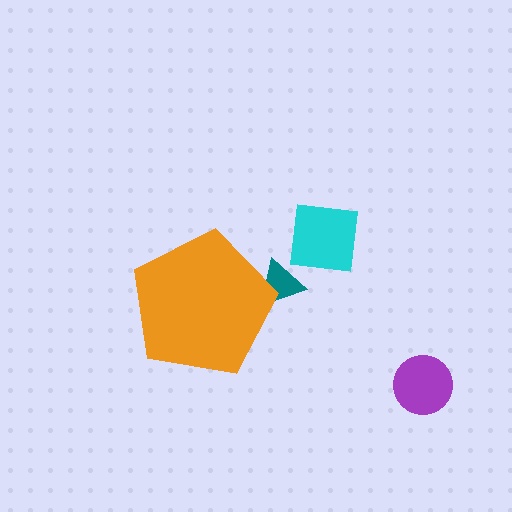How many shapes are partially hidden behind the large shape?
1 shape is partially hidden.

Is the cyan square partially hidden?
No, the cyan square is fully visible.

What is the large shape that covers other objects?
An orange pentagon.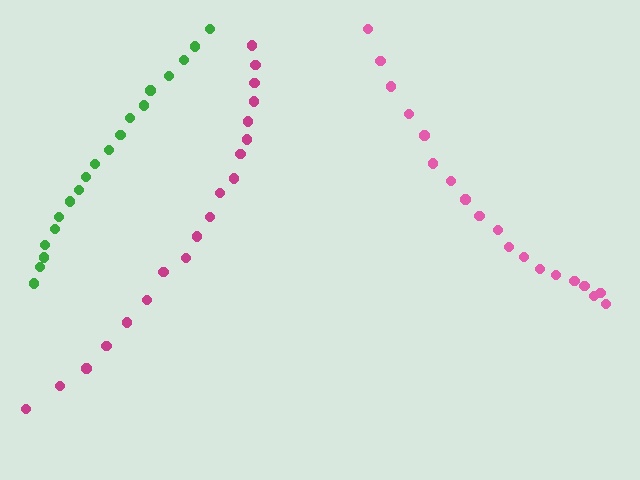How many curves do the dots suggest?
There are 3 distinct paths.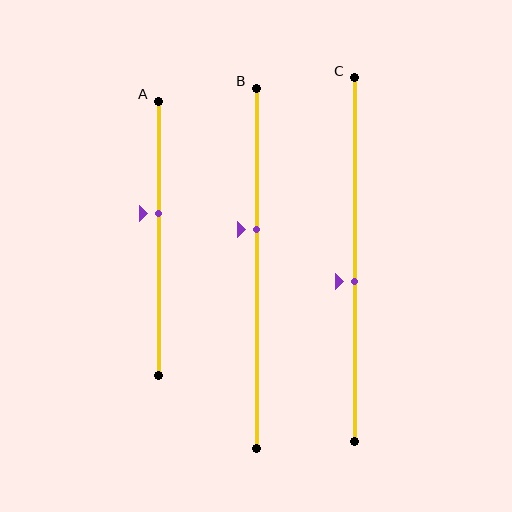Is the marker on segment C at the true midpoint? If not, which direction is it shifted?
No, the marker on segment C is shifted downward by about 6% of the segment length.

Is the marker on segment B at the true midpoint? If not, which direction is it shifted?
No, the marker on segment B is shifted upward by about 11% of the segment length.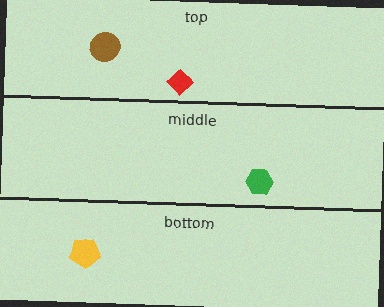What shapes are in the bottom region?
The yellow pentagon.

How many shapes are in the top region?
2.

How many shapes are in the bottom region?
1.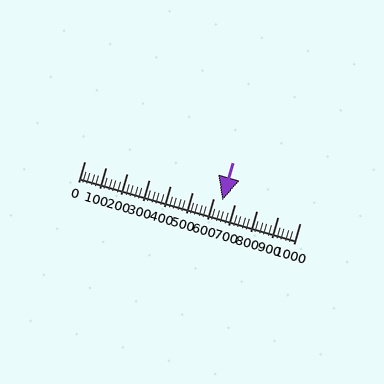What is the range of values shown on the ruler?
The ruler shows values from 0 to 1000.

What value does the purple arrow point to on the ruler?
The purple arrow points to approximately 640.